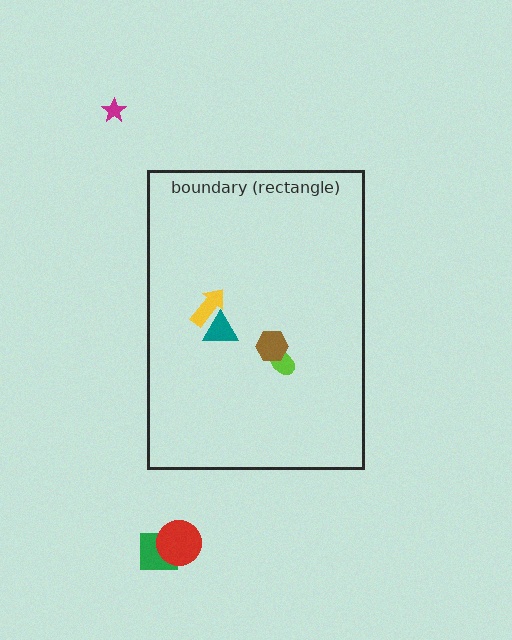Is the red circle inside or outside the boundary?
Outside.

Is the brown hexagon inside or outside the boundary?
Inside.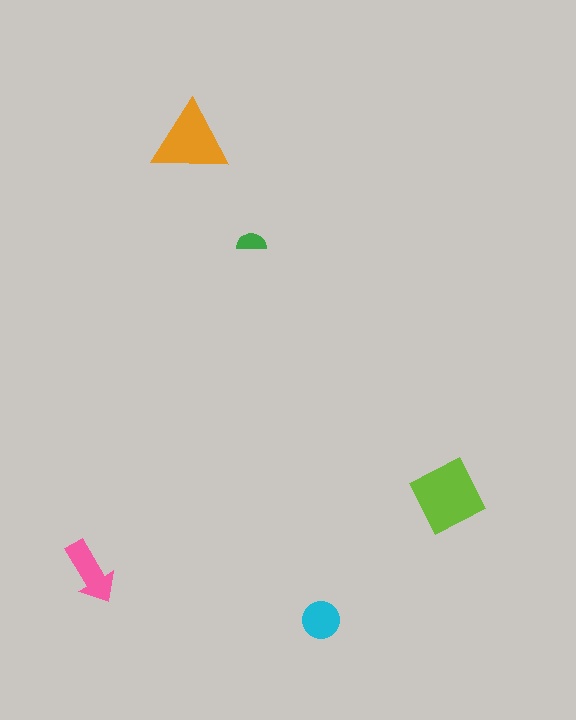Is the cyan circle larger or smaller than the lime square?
Smaller.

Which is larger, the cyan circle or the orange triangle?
The orange triangle.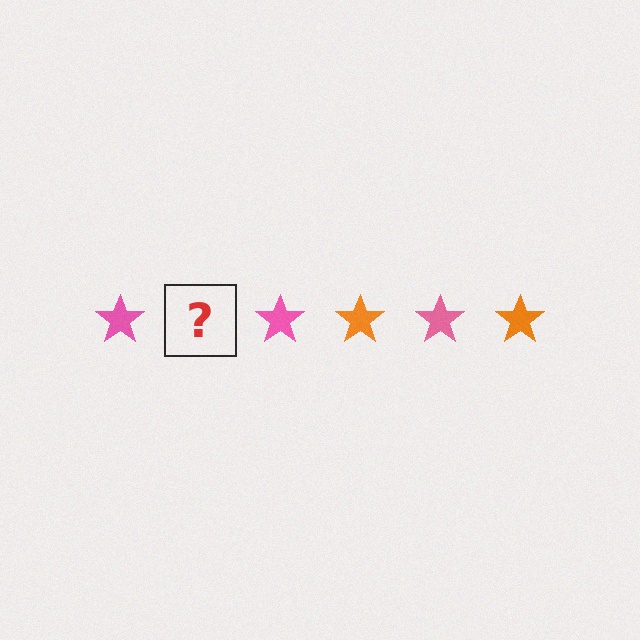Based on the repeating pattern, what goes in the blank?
The blank should be an orange star.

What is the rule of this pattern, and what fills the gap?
The rule is that the pattern cycles through pink, orange stars. The gap should be filled with an orange star.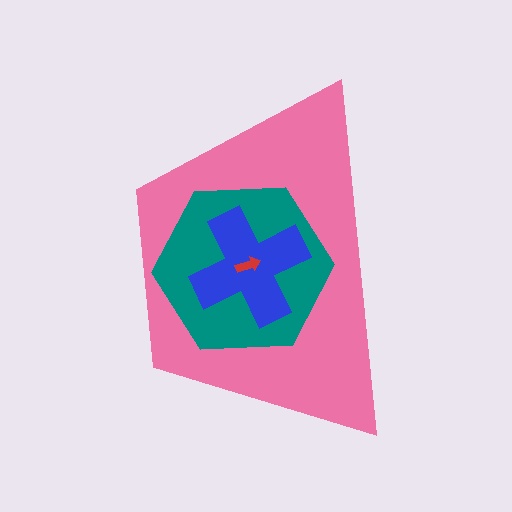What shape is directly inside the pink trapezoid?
The teal hexagon.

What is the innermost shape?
The red arrow.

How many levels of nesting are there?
4.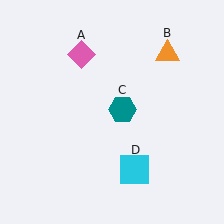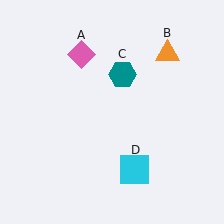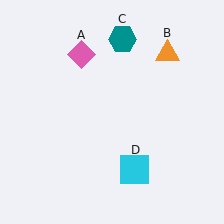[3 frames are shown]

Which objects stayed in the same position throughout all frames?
Pink diamond (object A) and orange triangle (object B) and cyan square (object D) remained stationary.